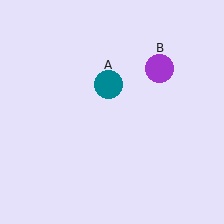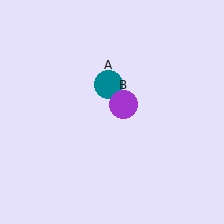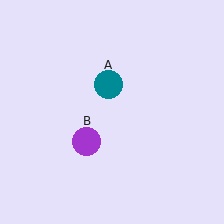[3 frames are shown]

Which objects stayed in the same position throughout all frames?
Teal circle (object A) remained stationary.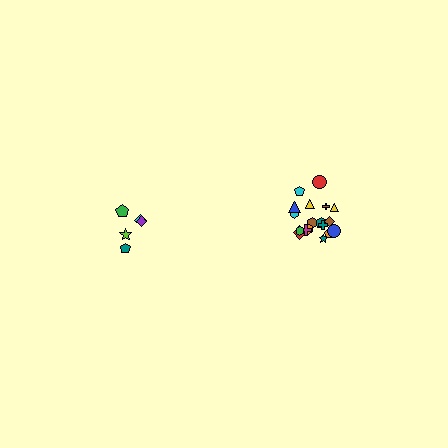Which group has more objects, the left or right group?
The right group.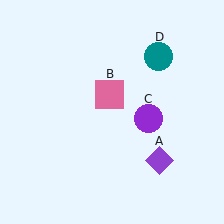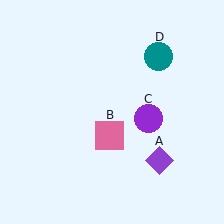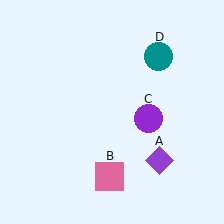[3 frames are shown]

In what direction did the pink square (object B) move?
The pink square (object B) moved down.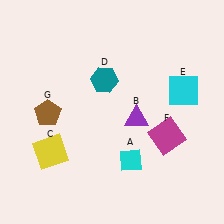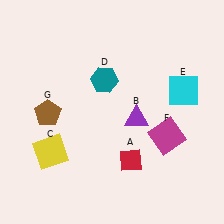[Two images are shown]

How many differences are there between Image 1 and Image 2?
There is 1 difference between the two images.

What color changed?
The diamond (A) changed from cyan in Image 1 to red in Image 2.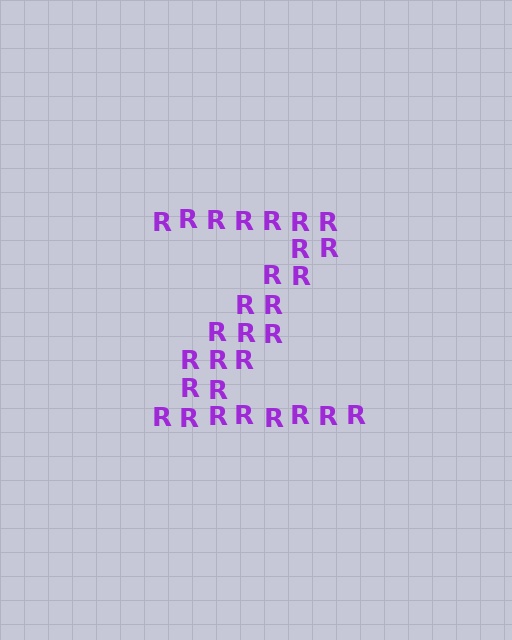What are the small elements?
The small elements are letter R's.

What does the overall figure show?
The overall figure shows the letter Z.